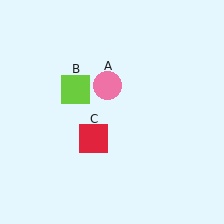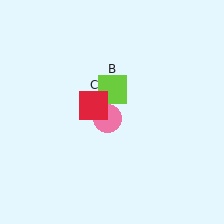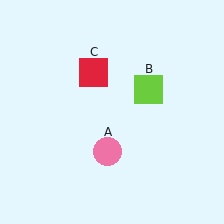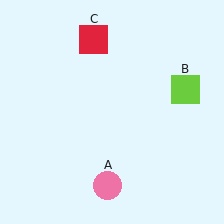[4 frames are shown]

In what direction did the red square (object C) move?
The red square (object C) moved up.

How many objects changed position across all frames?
3 objects changed position: pink circle (object A), lime square (object B), red square (object C).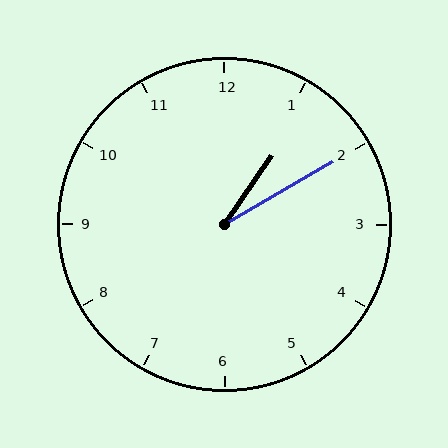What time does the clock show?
1:10.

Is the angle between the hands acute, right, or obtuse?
It is acute.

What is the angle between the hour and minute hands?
Approximately 25 degrees.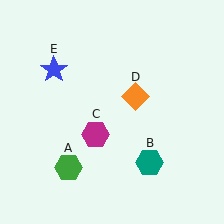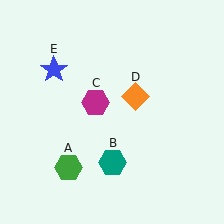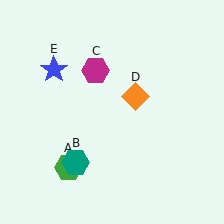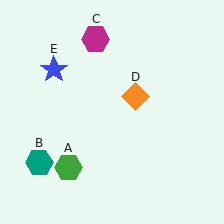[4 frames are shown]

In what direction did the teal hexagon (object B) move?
The teal hexagon (object B) moved left.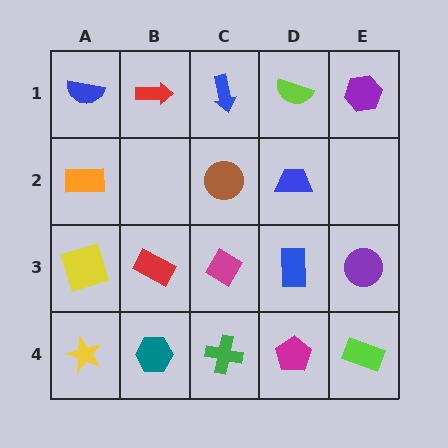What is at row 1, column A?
A blue semicircle.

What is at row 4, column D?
A magenta pentagon.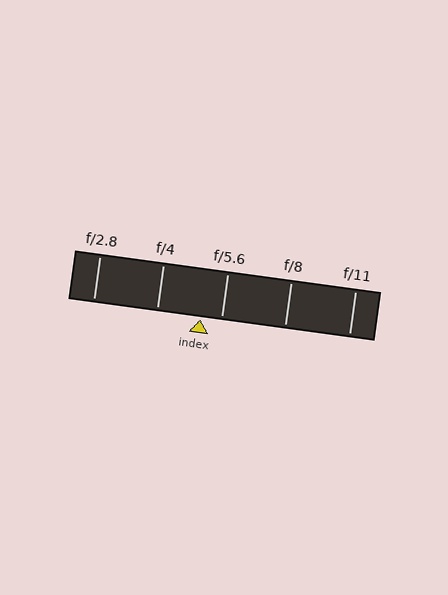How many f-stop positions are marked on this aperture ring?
There are 5 f-stop positions marked.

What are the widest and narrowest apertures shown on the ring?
The widest aperture shown is f/2.8 and the narrowest is f/11.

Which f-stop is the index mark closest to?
The index mark is closest to f/5.6.